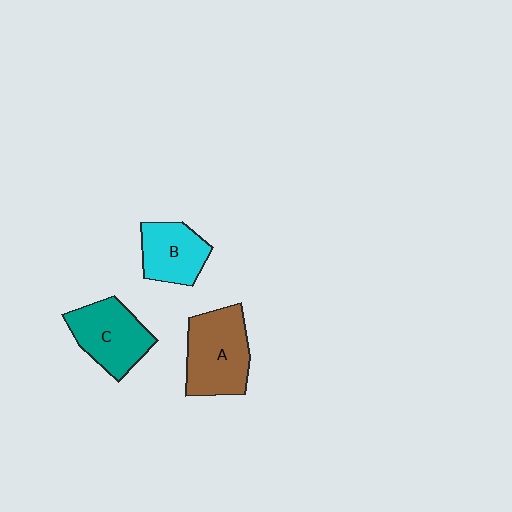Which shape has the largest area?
Shape A (brown).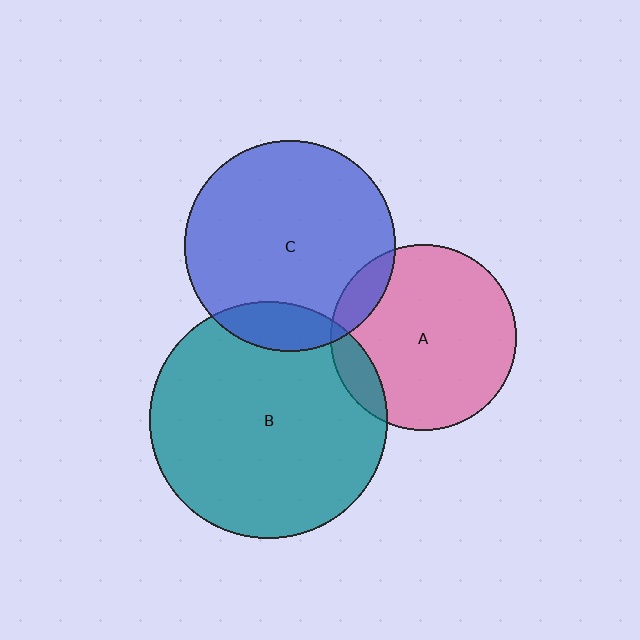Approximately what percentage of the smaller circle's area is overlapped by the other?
Approximately 10%.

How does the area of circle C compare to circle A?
Approximately 1.3 times.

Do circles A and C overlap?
Yes.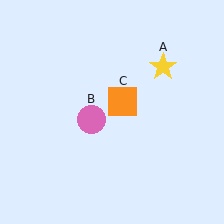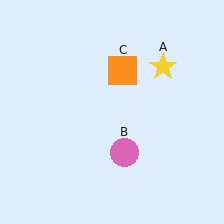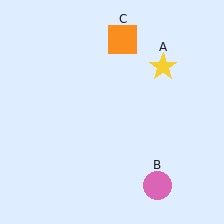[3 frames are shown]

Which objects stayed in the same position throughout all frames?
Yellow star (object A) remained stationary.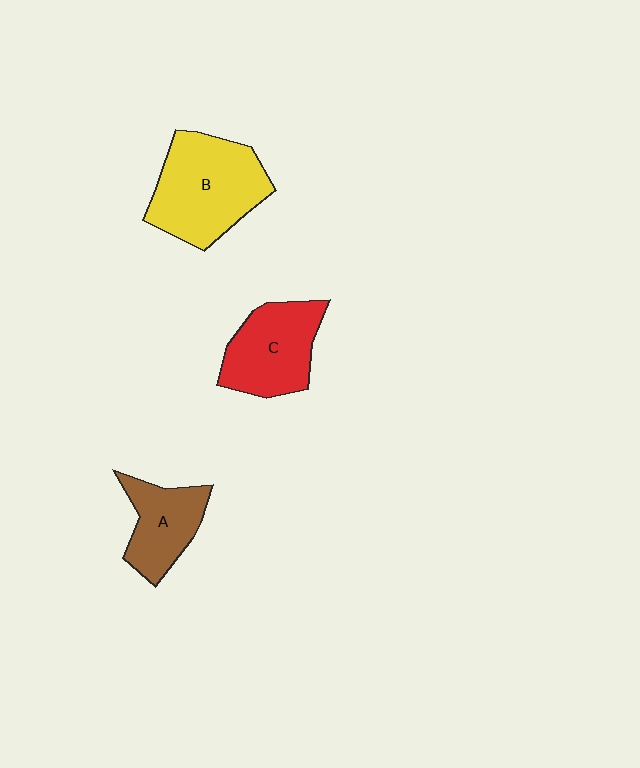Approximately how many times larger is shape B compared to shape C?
Approximately 1.3 times.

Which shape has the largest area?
Shape B (yellow).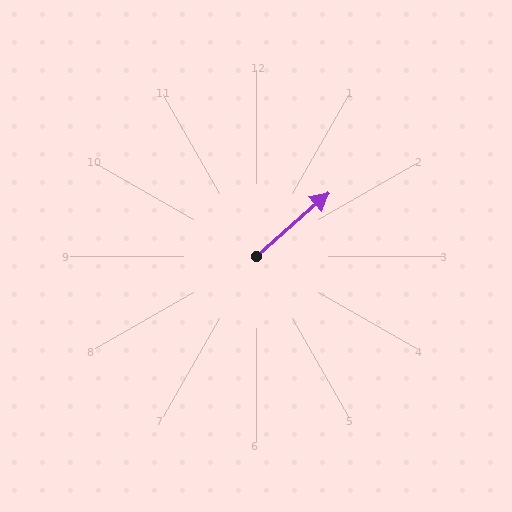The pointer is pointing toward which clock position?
Roughly 2 o'clock.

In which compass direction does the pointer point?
Northeast.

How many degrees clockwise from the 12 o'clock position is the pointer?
Approximately 49 degrees.